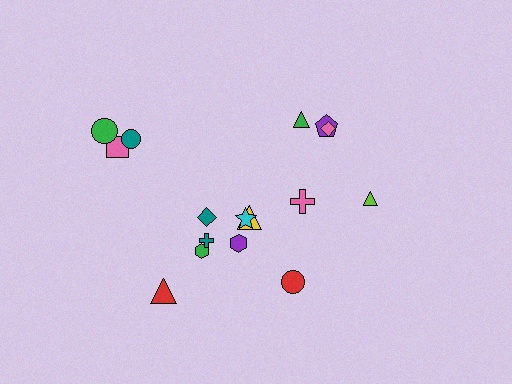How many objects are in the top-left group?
There are 3 objects.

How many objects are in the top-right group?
There are 5 objects.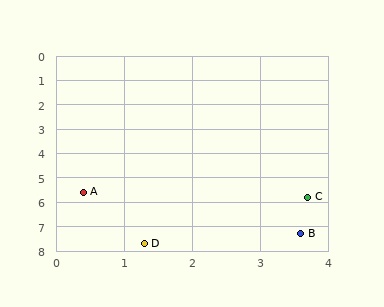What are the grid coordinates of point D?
Point D is at approximately (1.3, 7.7).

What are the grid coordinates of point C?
Point C is at approximately (3.7, 5.8).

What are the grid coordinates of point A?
Point A is at approximately (0.4, 5.6).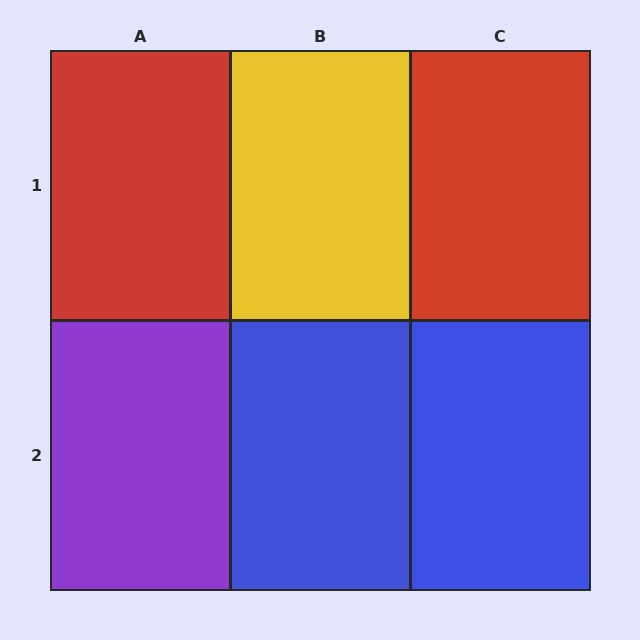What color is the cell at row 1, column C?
Red.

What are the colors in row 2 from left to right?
Purple, blue, blue.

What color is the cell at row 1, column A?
Red.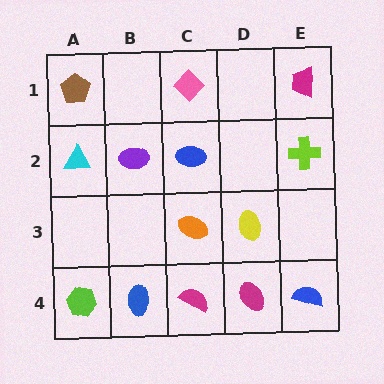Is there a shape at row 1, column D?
No, that cell is empty.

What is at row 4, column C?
A magenta semicircle.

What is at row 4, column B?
A blue ellipse.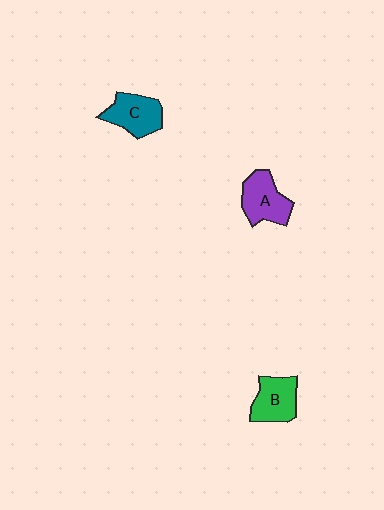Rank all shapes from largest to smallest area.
From largest to smallest: A (purple), C (teal), B (green).